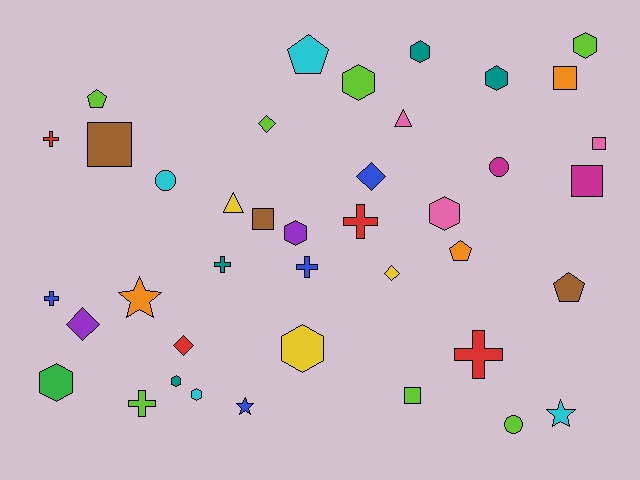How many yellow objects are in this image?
There are 3 yellow objects.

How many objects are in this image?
There are 40 objects.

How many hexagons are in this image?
There are 10 hexagons.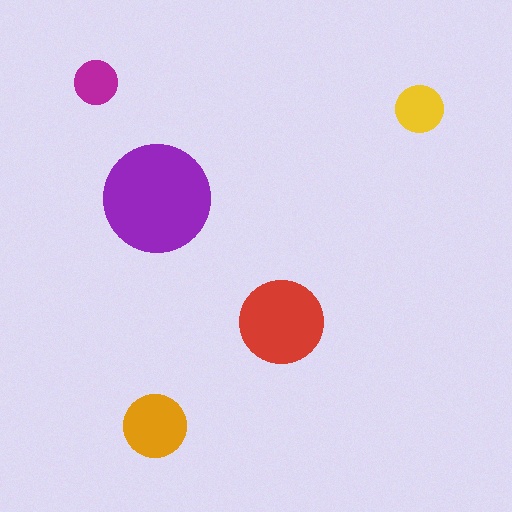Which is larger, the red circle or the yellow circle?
The red one.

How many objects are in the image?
There are 5 objects in the image.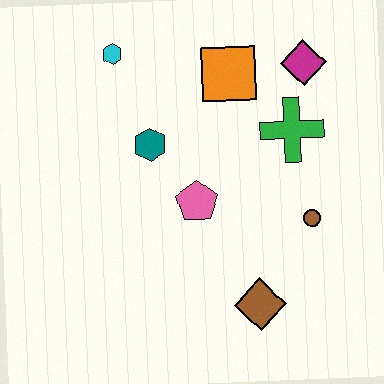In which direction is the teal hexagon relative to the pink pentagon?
The teal hexagon is above the pink pentagon.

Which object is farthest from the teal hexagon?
The brown diamond is farthest from the teal hexagon.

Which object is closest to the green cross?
The magenta diamond is closest to the green cross.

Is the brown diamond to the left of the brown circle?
Yes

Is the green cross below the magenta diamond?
Yes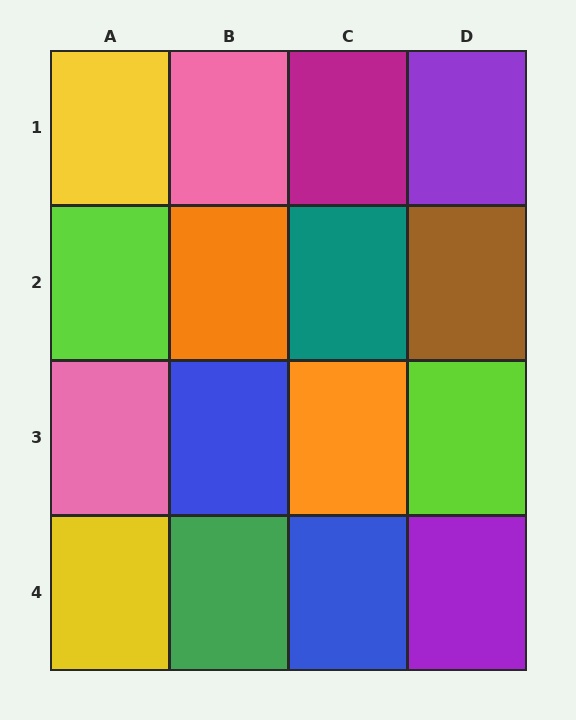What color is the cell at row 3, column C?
Orange.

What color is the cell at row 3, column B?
Blue.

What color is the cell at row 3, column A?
Pink.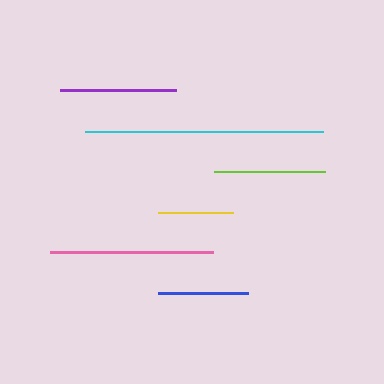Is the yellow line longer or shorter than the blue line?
The blue line is longer than the yellow line.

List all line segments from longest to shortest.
From longest to shortest: cyan, pink, purple, lime, blue, yellow.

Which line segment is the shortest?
The yellow line is the shortest at approximately 75 pixels.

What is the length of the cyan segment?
The cyan segment is approximately 238 pixels long.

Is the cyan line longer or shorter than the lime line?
The cyan line is longer than the lime line.